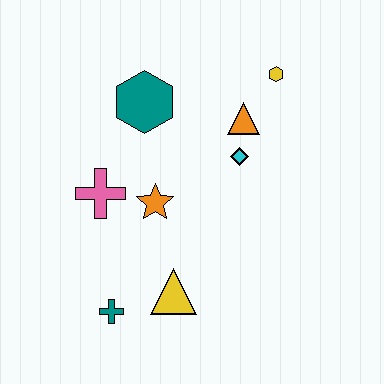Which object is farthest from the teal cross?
The yellow hexagon is farthest from the teal cross.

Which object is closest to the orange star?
The pink cross is closest to the orange star.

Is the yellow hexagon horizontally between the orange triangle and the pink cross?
No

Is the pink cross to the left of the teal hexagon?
Yes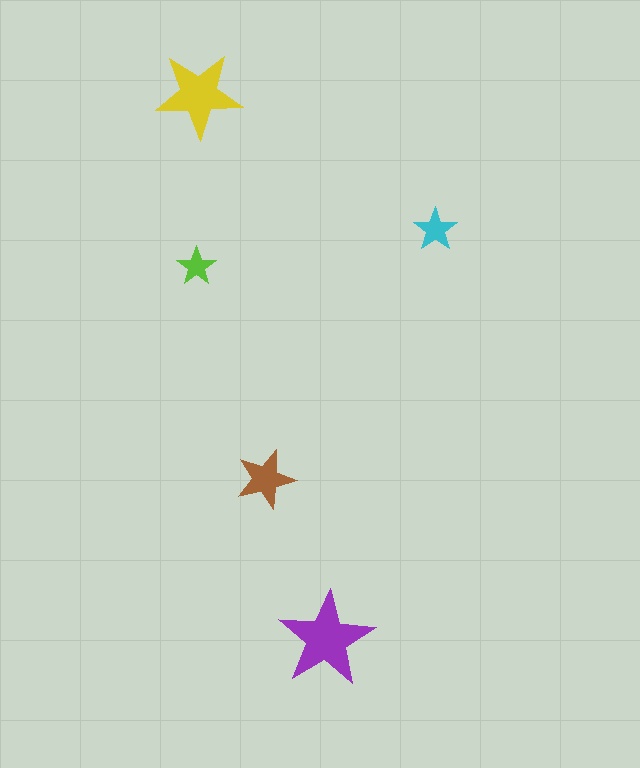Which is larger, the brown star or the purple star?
The purple one.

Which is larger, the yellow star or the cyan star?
The yellow one.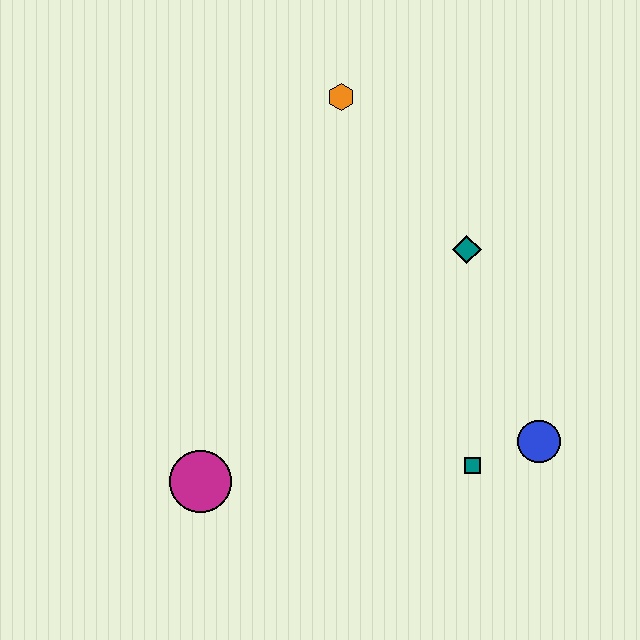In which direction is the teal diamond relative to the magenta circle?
The teal diamond is to the right of the magenta circle.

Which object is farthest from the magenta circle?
The orange hexagon is farthest from the magenta circle.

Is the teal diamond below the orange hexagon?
Yes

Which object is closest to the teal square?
The blue circle is closest to the teal square.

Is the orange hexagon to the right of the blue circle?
No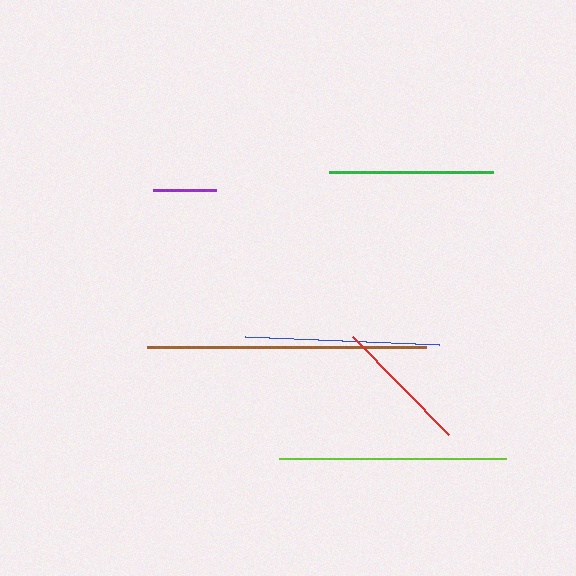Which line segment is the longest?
The brown line is the longest at approximately 279 pixels.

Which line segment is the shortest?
The purple line is the shortest at approximately 64 pixels.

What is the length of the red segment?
The red segment is approximately 136 pixels long.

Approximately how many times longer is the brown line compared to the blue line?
The brown line is approximately 1.4 times the length of the blue line.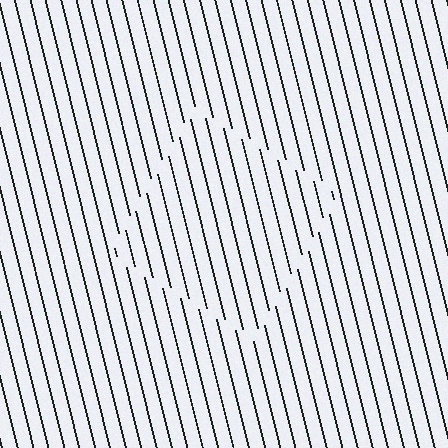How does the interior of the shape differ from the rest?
The interior of the shape contains the same grating, shifted by half a period — the contour is defined by the phase discontinuity where line-ends from the inner and outer gratings abut.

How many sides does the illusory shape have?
4 sides — the line-ends trace a square.